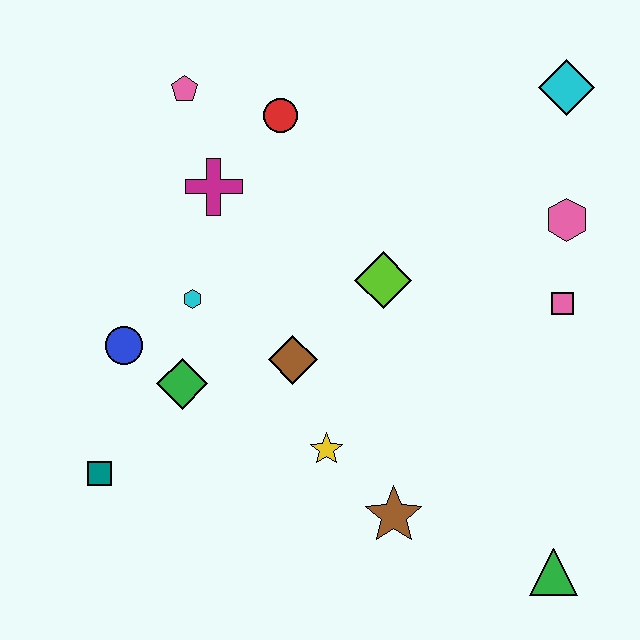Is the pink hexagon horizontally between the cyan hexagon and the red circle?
No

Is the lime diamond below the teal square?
No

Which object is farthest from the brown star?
The pink pentagon is farthest from the brown star.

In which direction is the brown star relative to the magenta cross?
The brown star is below the magenta cross.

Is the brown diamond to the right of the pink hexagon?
No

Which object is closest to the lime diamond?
The brown diamond is closest to the lime diamond.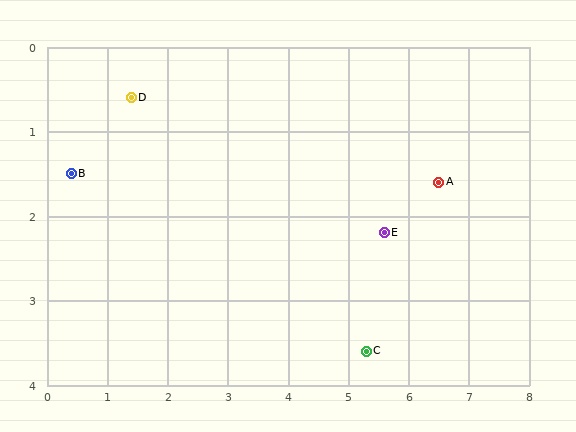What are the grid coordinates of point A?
Point A is at approximately (6.5, 1.6).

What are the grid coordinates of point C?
Point C is at approximately (5.3, 3.6).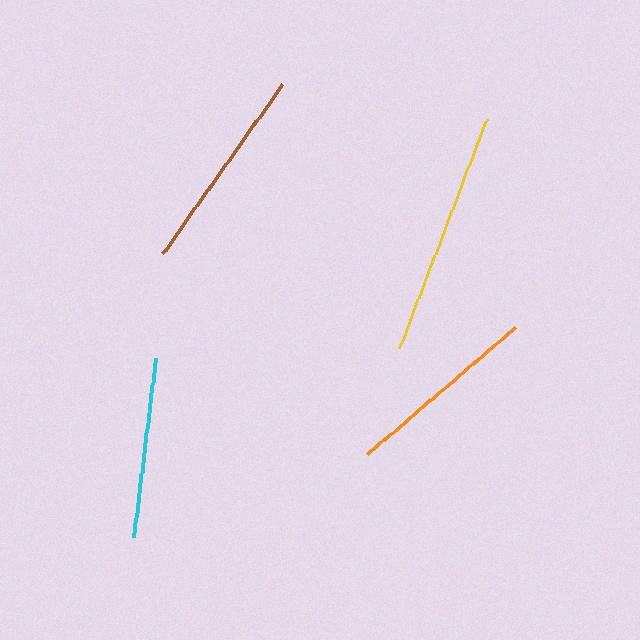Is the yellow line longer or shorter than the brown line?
The yellow line is longer than the brown line.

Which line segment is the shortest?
The cyan line is the shortest at approximately 180 pixels.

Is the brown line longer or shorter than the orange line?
The brown line is longer than the orange line.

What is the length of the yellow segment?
The yellow segment is approximately 245 pixels long.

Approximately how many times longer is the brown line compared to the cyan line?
The brown line is approximately 1.2 times the length of the cyan line.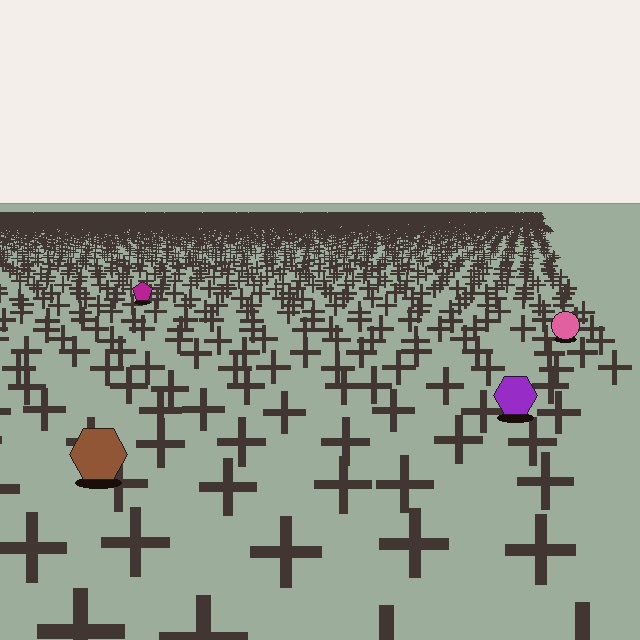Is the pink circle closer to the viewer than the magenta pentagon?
Yes. The pink circle is closer — you can tell from the texture gradient: the ground texture is coarser near it.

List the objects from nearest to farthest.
From nearest to farthest: the brown hexagon, the purple hexagon, the pink circle, the magenta pentagon.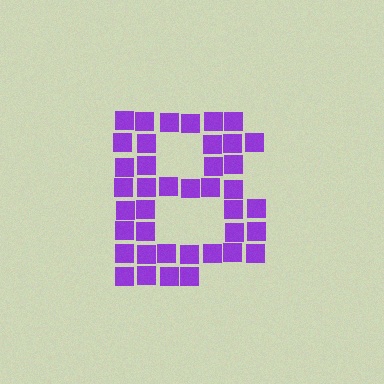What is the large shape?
The large shape is the letter B.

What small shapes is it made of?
It is made of small squares.